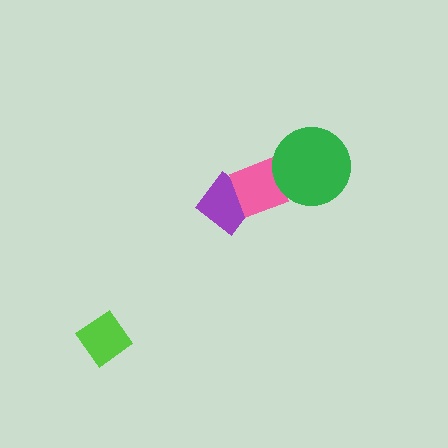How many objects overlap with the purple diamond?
1 object overlaps with the purple diamond.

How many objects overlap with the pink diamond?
2 objects overlap with the pink diamond.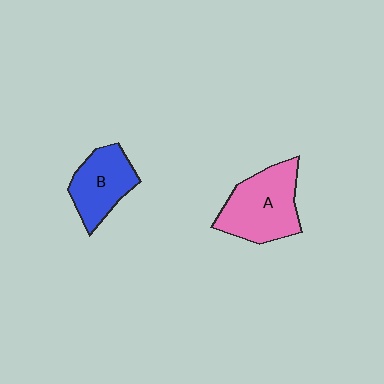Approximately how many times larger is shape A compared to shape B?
Approximately 1.3 times.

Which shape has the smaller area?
Shape B (blue).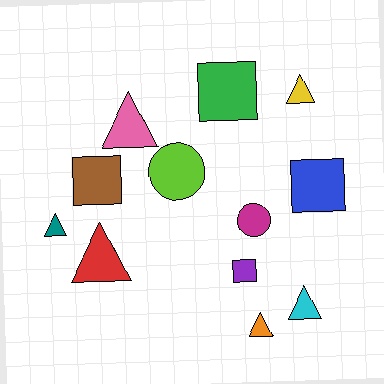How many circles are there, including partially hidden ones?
There are 2 circles.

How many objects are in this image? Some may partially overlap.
There are 12 objects.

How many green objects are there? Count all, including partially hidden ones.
There is 1 green object.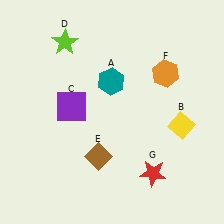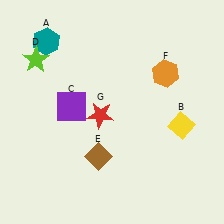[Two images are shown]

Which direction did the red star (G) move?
The red star (G) moved up.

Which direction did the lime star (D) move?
The lime star (D) moved left.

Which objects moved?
The objects that moved are: the teal hexagon (A), the lime star (D), the red star (G).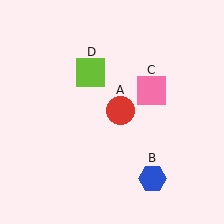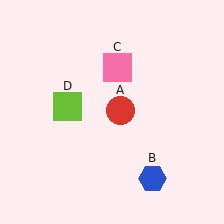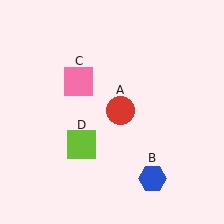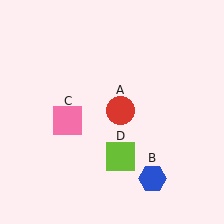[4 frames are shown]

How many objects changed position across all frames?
2 objects changed position: pink square (object C), lime square (object D).